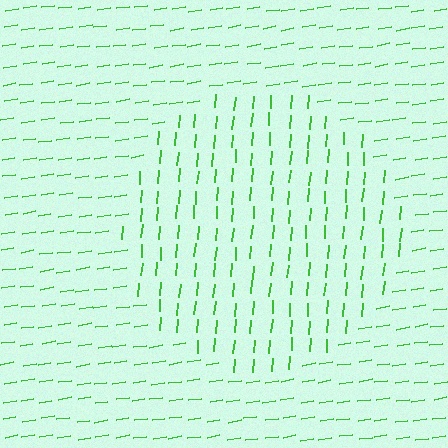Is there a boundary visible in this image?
Yes, there is a texture boundary formed by a change in line orientation.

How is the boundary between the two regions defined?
The boundary is defined purely by a change in line orientation (approximately 77 degrees difference). All lines are the same color and thickness.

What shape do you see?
I see a circle.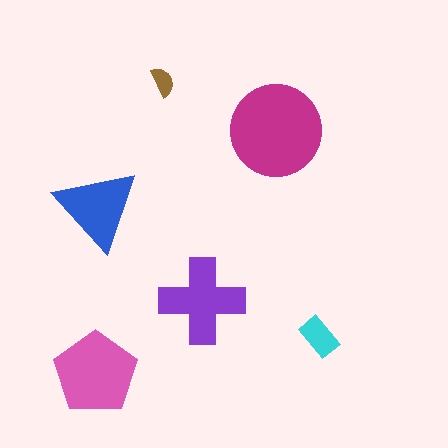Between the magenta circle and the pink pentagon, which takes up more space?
The magenta circle.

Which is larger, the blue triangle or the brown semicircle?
The blue triangle.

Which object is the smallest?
The brown semicircle.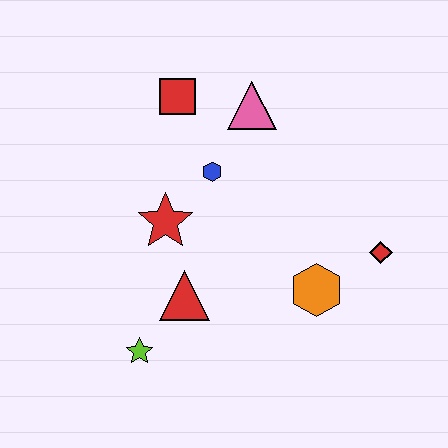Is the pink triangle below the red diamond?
No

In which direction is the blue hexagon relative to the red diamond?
The blue hexagon is to the left of the red diamond.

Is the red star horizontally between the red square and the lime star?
Yes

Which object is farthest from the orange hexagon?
The red square is farthest from the orange hexagon.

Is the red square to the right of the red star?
Yes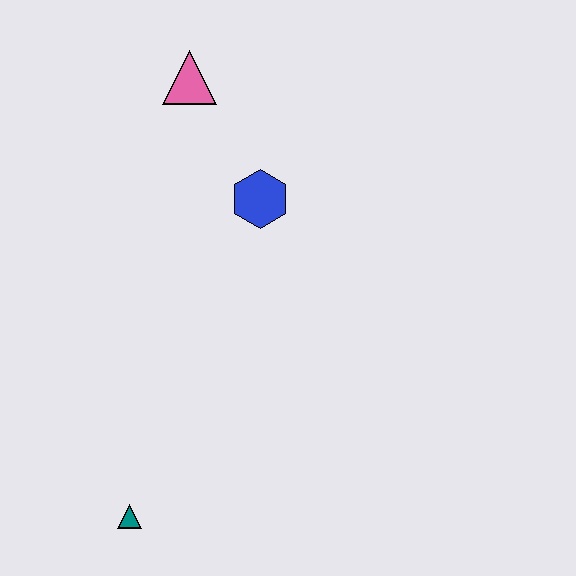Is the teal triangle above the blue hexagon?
No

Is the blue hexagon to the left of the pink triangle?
No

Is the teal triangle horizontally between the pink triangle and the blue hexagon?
No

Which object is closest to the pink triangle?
The blue hexagon is closest to the pink triangle.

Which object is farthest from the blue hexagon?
The teal triangle is farthest from the blue hexagon.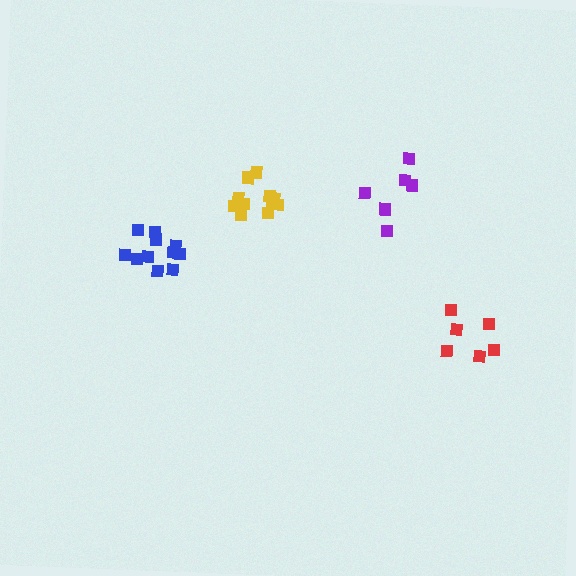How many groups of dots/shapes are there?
There are 4 groups.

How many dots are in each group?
Group 1: 6 dots, Group 2: 6 dots, Group 3: 11 dots, Group 4: 11 dots (34 total).